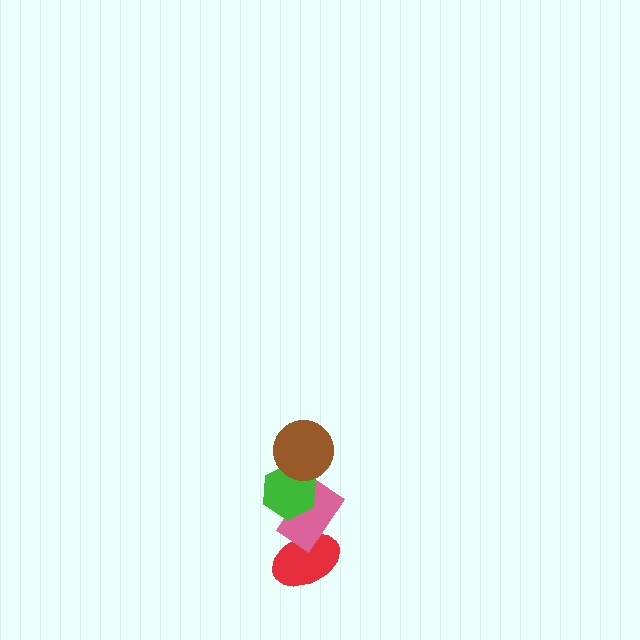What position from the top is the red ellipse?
The red ellipse is 4th from the top.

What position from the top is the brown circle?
The brown circle is 1st from the top.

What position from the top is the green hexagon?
The green hexagon is 2nd from the top.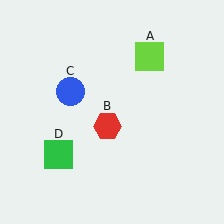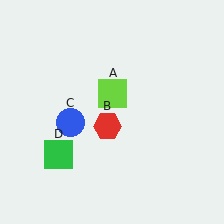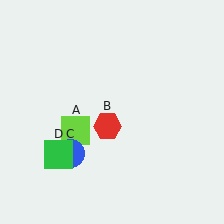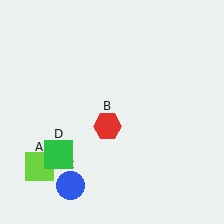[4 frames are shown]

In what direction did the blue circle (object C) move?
The blue circle (object C) moved down.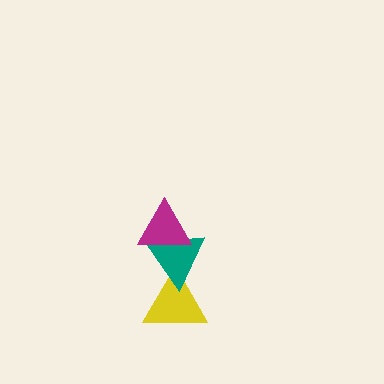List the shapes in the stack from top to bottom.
From top to bottom: the magenta triangle, the teal triangle, the yellow triangle.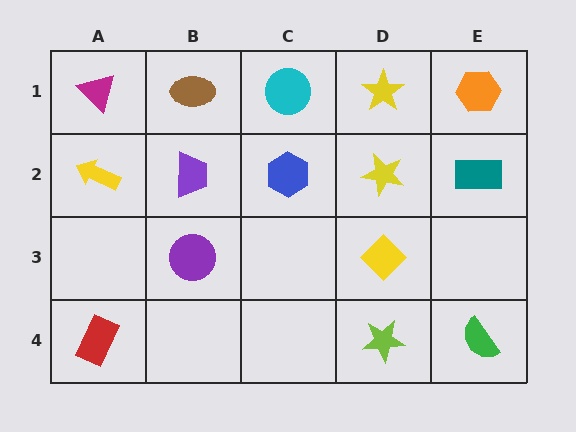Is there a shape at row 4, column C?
No, that cell is empty.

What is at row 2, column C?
A blue hexagon.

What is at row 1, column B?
A brown ellipse.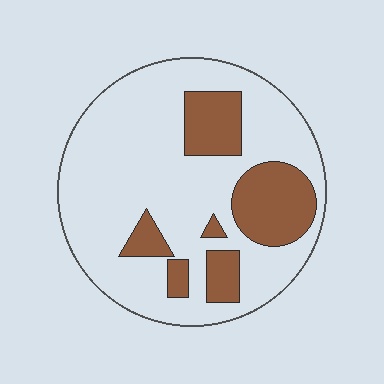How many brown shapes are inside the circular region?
6.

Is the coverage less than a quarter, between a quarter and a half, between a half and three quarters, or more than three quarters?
Less than a quarter.